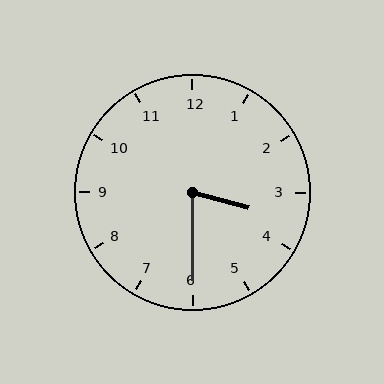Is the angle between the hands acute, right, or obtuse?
It is acute.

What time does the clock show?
3:30.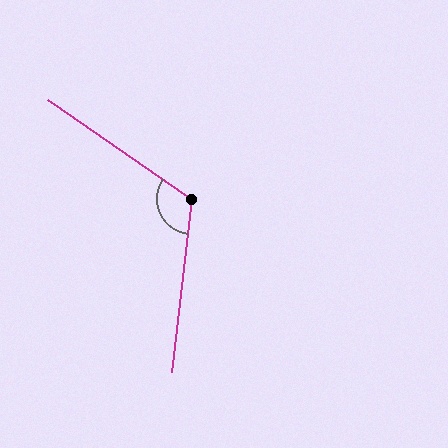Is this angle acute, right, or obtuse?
It is obtuse.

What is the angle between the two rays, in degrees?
Approximately 118 degrees.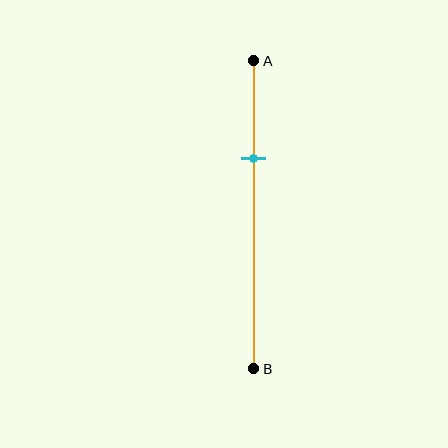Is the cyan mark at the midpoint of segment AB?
No, the mark is at about 30% from A, not at the 50% midpoint.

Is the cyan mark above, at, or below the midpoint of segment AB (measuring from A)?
The cyan mark is above the midpoint of segment AB.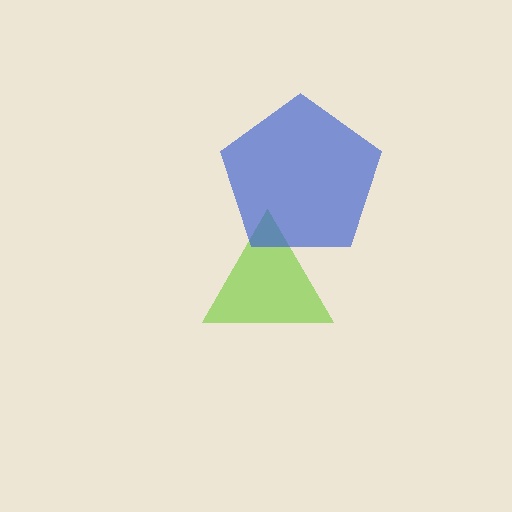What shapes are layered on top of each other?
The layered shapes are: a lime triangle, a blue pentagon.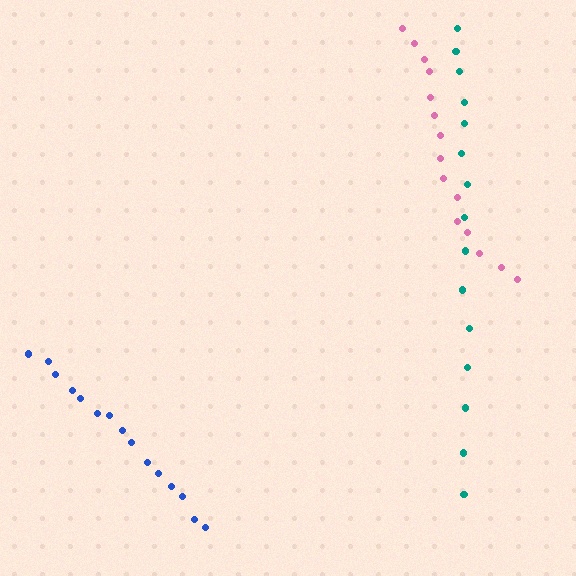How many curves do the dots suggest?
There are 3 distinct paths.